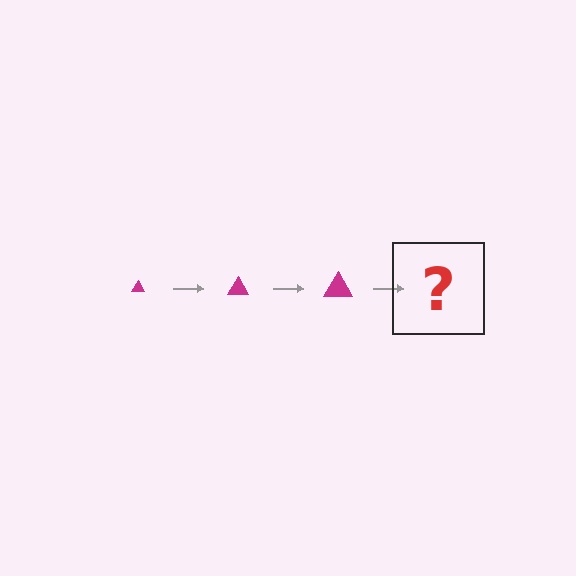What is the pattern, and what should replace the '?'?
The pattern is that the triangle gets progressively larger each step. The '?' should be a magenta triangle, larger than the previous one.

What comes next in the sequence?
The next element should be a magenta triangle, larger than the previous one.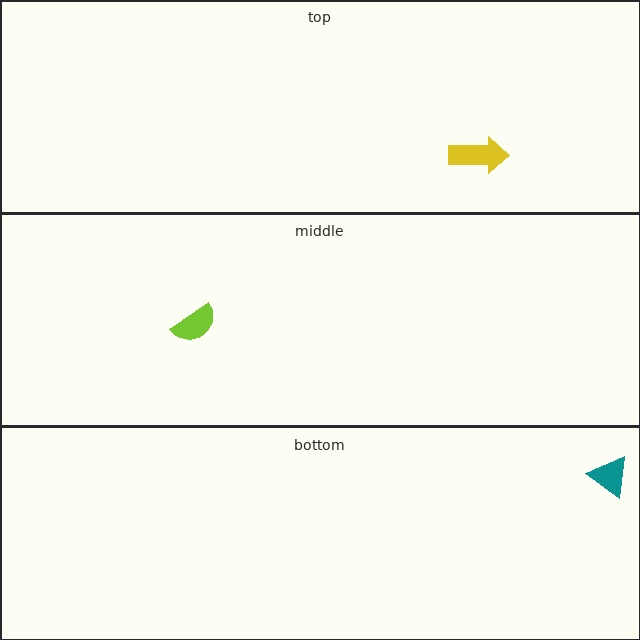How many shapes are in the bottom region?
1.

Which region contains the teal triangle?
The bottom region.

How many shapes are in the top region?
1.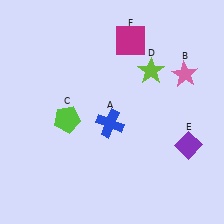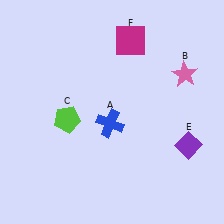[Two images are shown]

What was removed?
The lime star (D) was removed in Image 2.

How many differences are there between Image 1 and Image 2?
There is 1 difference between the two images.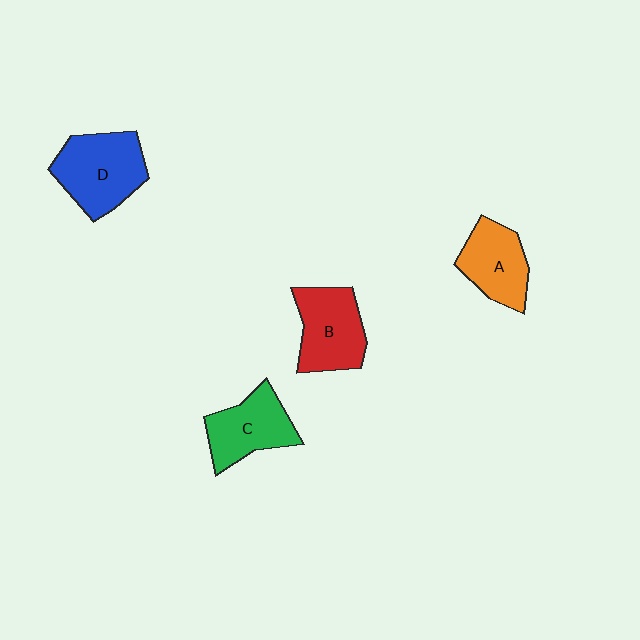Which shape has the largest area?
Shape D (blue).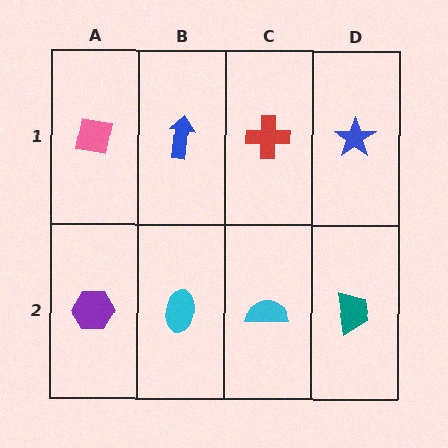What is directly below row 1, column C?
A cyan semicircle.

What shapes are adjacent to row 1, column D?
A teal trapezoid (row 2, column D), a red cross (row 1, column C).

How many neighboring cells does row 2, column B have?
3.